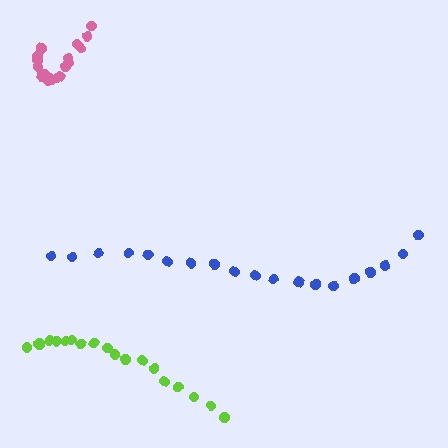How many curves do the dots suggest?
There are 3 distinct paths.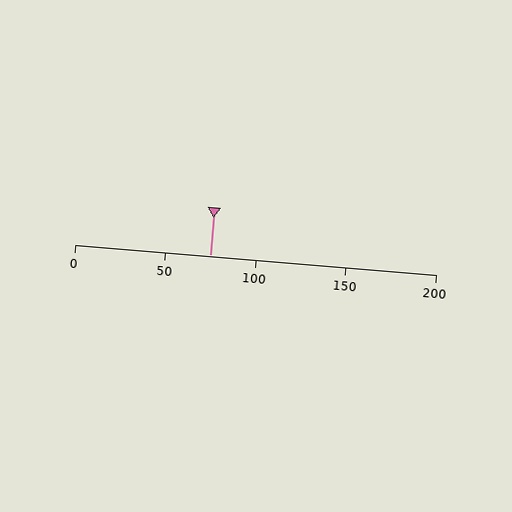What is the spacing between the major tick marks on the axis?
The major ticks are spaced 50 apart.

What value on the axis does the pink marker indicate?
The marker indicates approximately 75.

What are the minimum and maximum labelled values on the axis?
The axis runs from 0 to 200.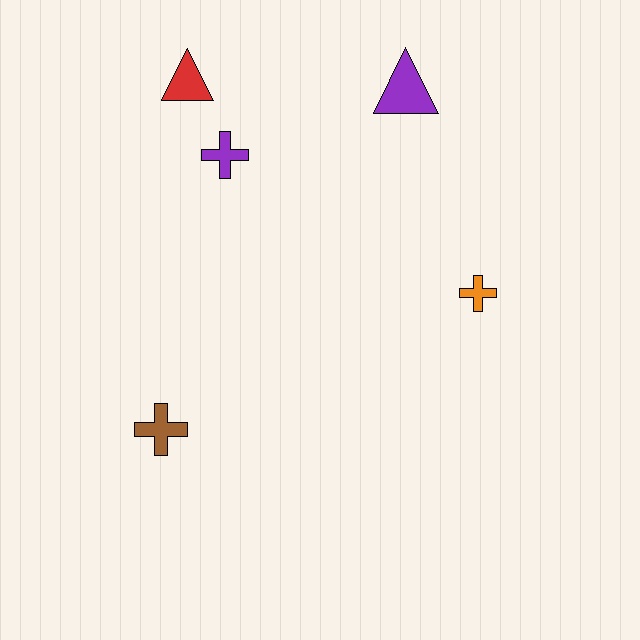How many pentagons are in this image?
There are no pentagons.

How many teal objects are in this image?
There are no teal objects.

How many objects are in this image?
There are 5 objects.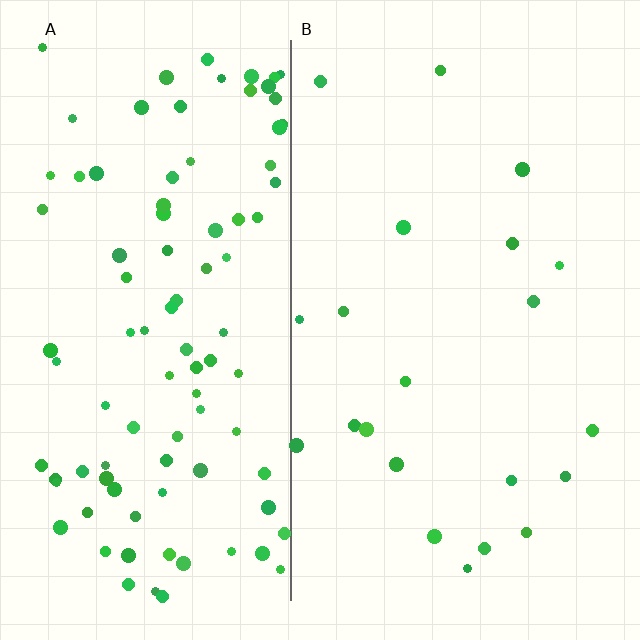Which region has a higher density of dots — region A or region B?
A (the left).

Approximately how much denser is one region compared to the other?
Approximately 4.5× — region A over region B.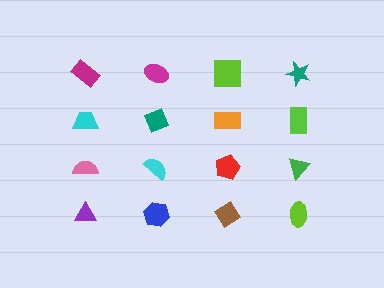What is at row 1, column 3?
A lime square.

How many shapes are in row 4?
4 shapes.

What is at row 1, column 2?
A magenta ellipse.